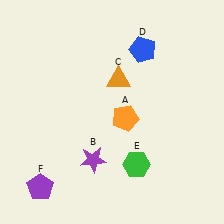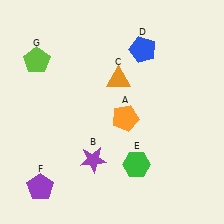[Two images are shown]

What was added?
A lime pentagon (G) was added in Image 2.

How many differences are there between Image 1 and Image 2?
There is 1 difference between the two images.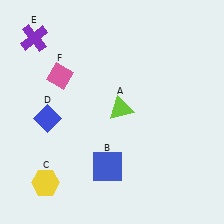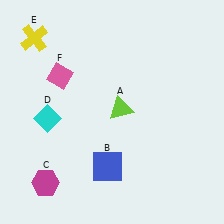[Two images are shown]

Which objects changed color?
C changed from yellow to magenta. D changed from blue to cyan. E changed from purple to yellow.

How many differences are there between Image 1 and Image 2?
There are 3 differences between the two images.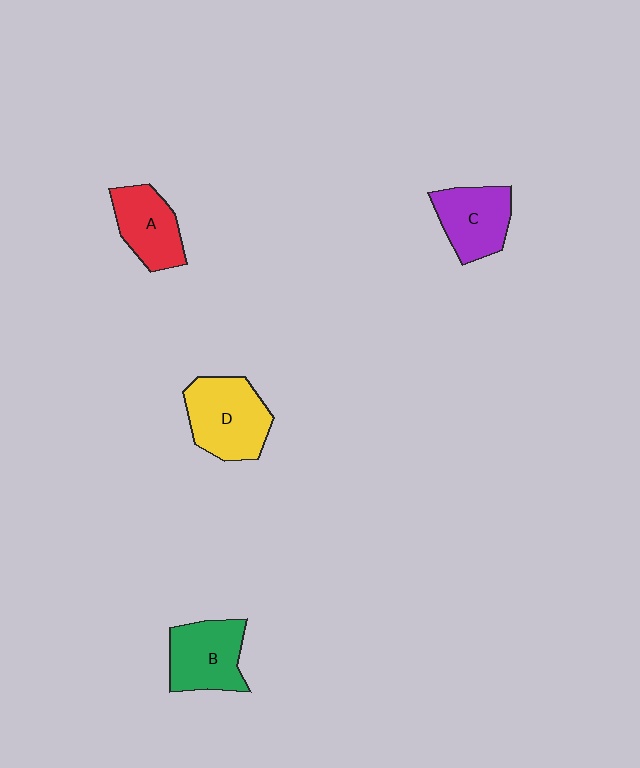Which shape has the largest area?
Shape D (yellow).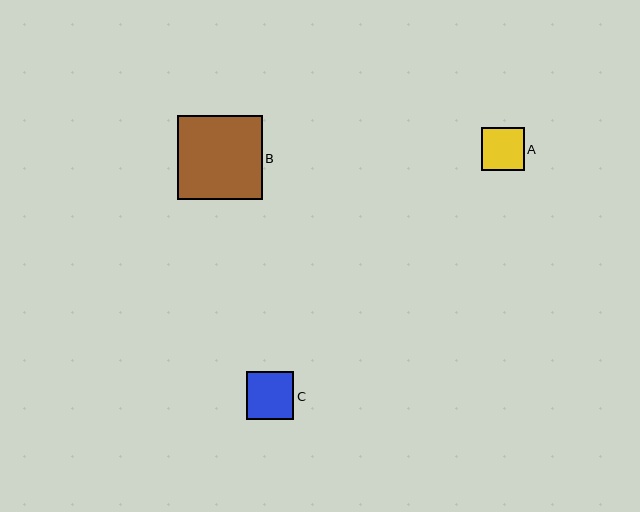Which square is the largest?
Square B is the largest with a size of approximately 84 pixels.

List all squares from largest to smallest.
From largest to smallest: B, C, A.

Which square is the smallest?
Square A is the smallest with a size of approximately 43 pixels.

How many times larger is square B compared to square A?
Square B is approximately 2.0 times the size of square A.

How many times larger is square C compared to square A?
Square C is approximately 1.1 times the size of square A.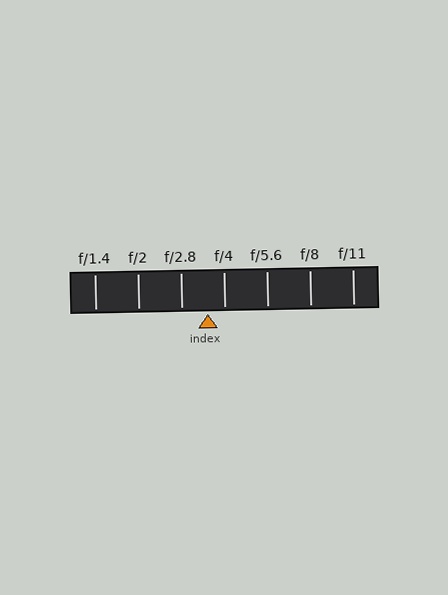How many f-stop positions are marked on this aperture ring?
There are 7 f-stop positions marked.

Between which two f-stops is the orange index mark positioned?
The index mark is between f/2.8 and f/4.